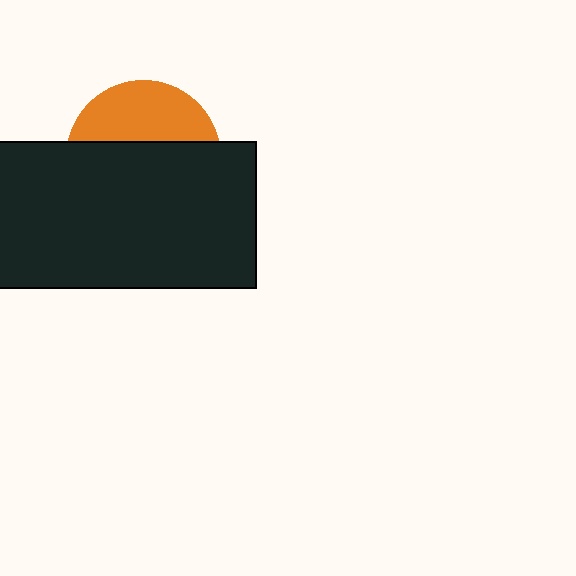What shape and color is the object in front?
The object in front is a black rectangle.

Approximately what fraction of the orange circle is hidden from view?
Roughly 63% of the orange circle is hidden behind the black rectangle.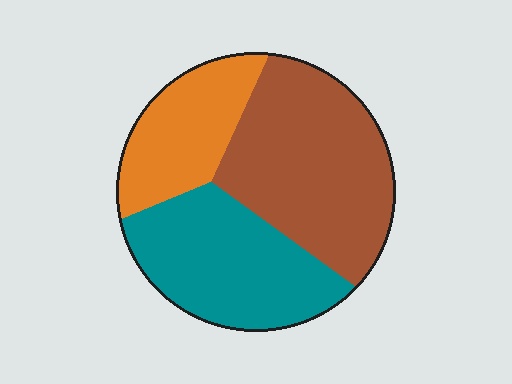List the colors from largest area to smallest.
From largest to smallest: brown, teal, orange.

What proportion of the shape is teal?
Teal covers roughly 35% of the shape.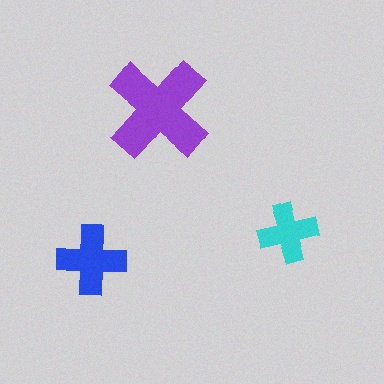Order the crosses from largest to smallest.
the purple one, the blue one, the cyan one.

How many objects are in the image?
There are 3 objects in the image.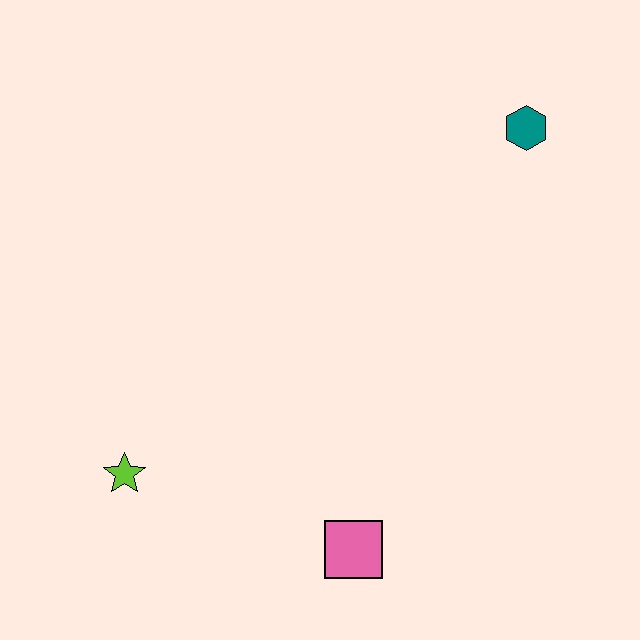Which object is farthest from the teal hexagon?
The lime star is farthest from the teal hexagon.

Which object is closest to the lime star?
The pink square is closest to the lime star.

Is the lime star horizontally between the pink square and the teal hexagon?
No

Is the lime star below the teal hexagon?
Yes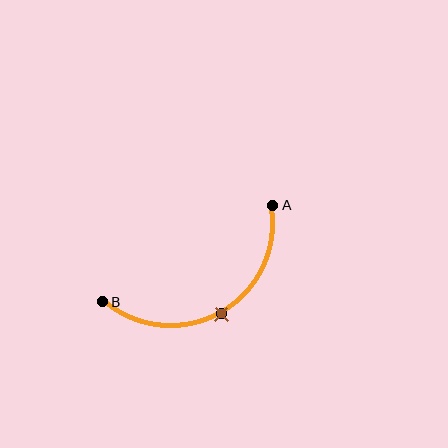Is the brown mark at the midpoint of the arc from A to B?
Yes. The brown mark lies on the arc at equal arc-length from both A and B — it is the arc midpoint.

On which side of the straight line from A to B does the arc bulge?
The arc bulges below the straight line connecting A and B.